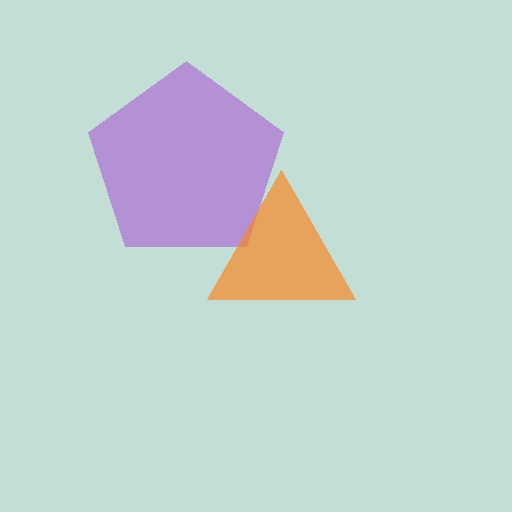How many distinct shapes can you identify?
There are 2 distinct shapes: a purple pentagon, an orange triangle.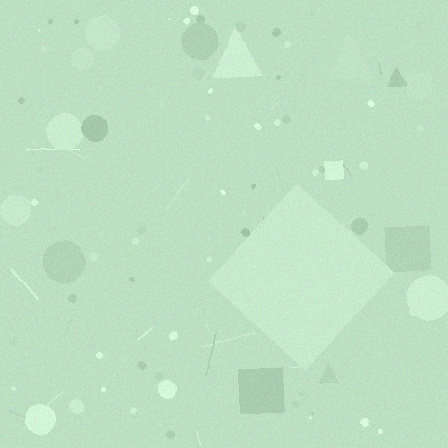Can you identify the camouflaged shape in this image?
The camouflaged shape is a diamond.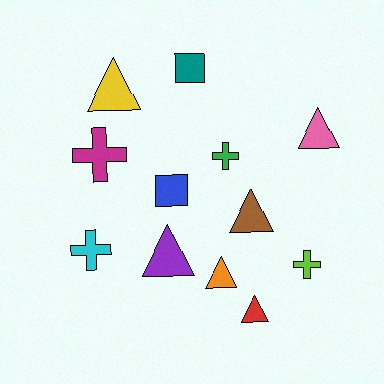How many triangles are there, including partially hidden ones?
There are 6 triangles.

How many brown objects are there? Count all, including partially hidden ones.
There is 1 brown object.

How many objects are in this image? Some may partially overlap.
There are 12 objects.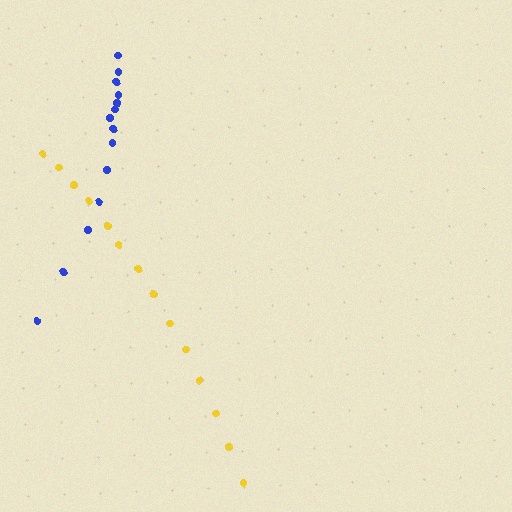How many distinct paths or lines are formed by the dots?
There are 2 distinct paths.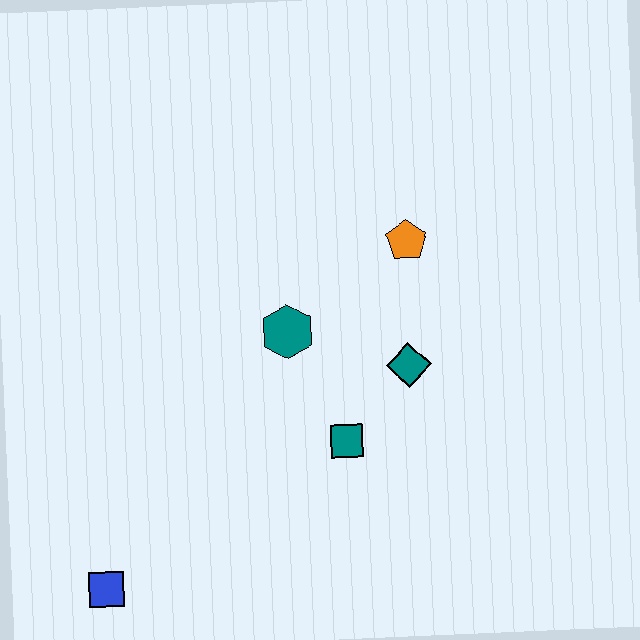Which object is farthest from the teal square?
The blue square is farthest from the teal square.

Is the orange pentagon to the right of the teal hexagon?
Yes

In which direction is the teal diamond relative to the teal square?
The teal diamond is above the teal square.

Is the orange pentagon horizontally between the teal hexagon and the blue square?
No